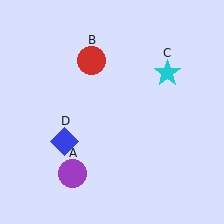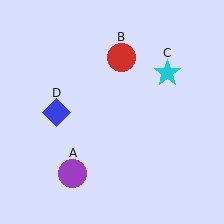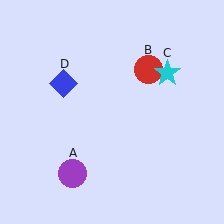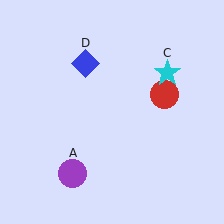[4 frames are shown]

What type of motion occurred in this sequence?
The red circle (object B), blue diamond (object D) rotated clockwise around the center of the scene.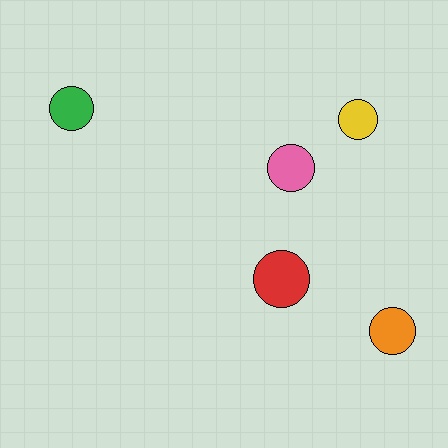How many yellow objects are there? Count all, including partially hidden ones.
There is 1 yellow object.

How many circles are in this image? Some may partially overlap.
There are 5 circles.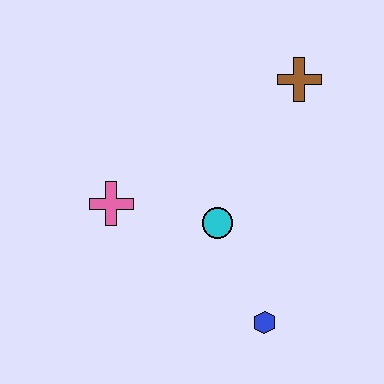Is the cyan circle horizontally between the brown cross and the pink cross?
Yes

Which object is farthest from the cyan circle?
The brown cross is farthest from the cyan circle.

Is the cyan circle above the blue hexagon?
Yes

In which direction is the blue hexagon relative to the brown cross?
The blue hexagon is below the brown cross.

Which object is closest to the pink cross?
The cyan circle is closest to the pink cross.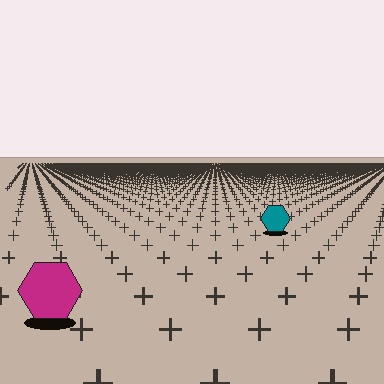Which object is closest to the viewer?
The magenta hexagon is closest. The texture marks near it are larger and more spread out.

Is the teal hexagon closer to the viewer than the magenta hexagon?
No. The magenta hexagon is closer — you can tell from the texture gradient: the ground texture is coarser near it.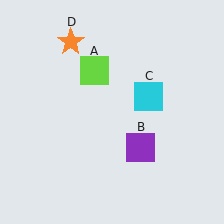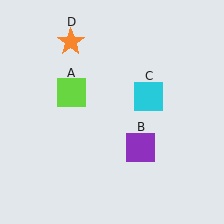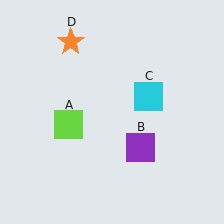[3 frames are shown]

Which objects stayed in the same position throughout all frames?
Purple square (object B) and cyan square (object C) and orange star (object D) remained stationary.